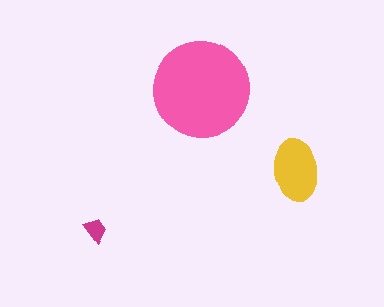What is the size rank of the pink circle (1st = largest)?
1st.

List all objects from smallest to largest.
The magenta trapezoid, the yellow ellipse, the pink circle.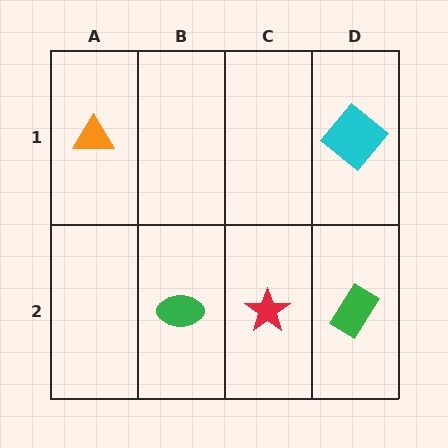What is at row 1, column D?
A cyan diamond.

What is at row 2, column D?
A green rectangle.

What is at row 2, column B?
A green ellipse.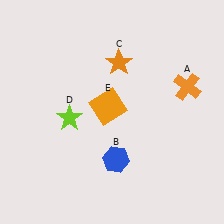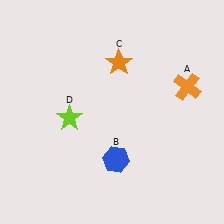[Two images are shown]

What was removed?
The orange square (E) was removed in Image 2.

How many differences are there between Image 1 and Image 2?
There is 1 difference between the two images.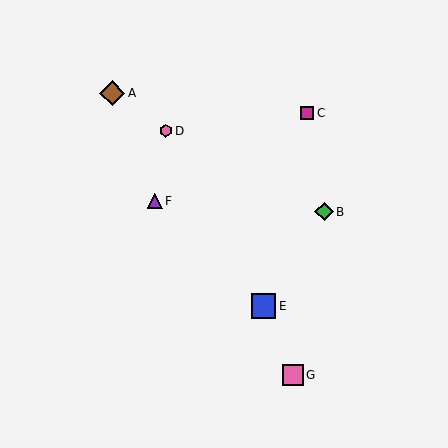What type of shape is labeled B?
Shape B is a green diamond.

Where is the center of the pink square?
The center of the pink square is at (293, 375).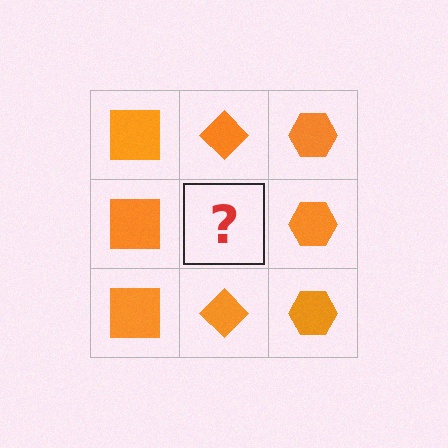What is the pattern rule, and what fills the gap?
The rule is that each column has a consistent shape. The gap should be filled with an orange diamond.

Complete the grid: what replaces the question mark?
The question mark should be replaced with an orange diamond.